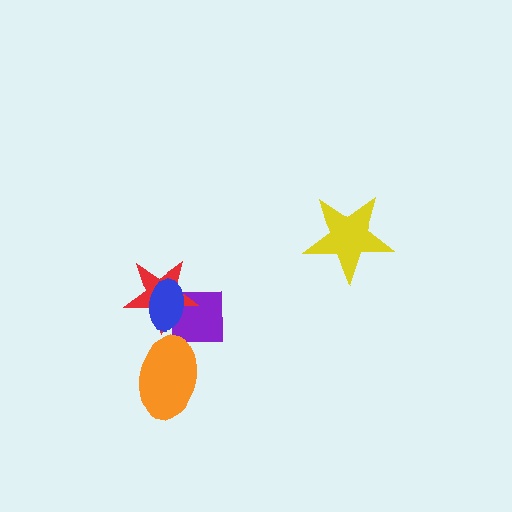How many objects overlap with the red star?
2 objects overlap with the red star.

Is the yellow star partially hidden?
No, no other shape covers it.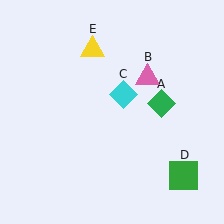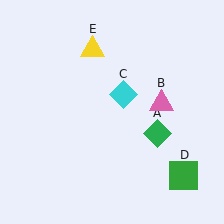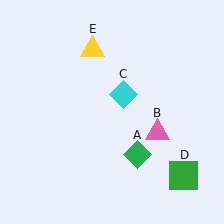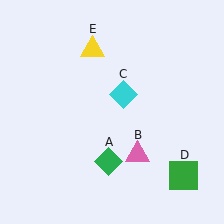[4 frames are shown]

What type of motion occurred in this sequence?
The green diamond (object A), pink triangle (object B) rotated clockwise around the center of the scene.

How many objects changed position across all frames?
2 objects changed position: green diamond (object A), pink triangle (object B).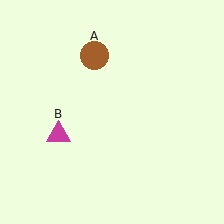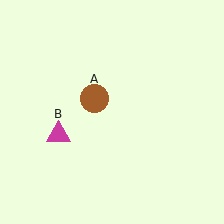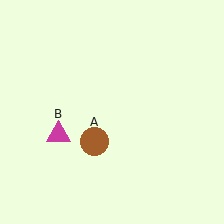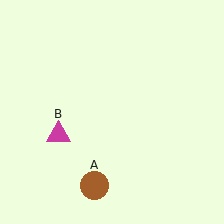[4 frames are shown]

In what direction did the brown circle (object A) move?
The brown circle (object A) moved down.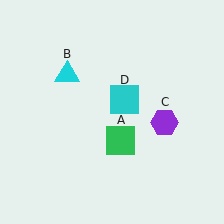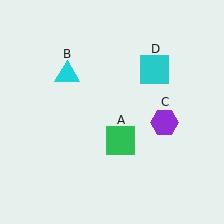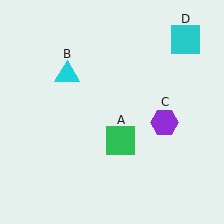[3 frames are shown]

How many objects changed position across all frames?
1 object changed position: cyan square (object D).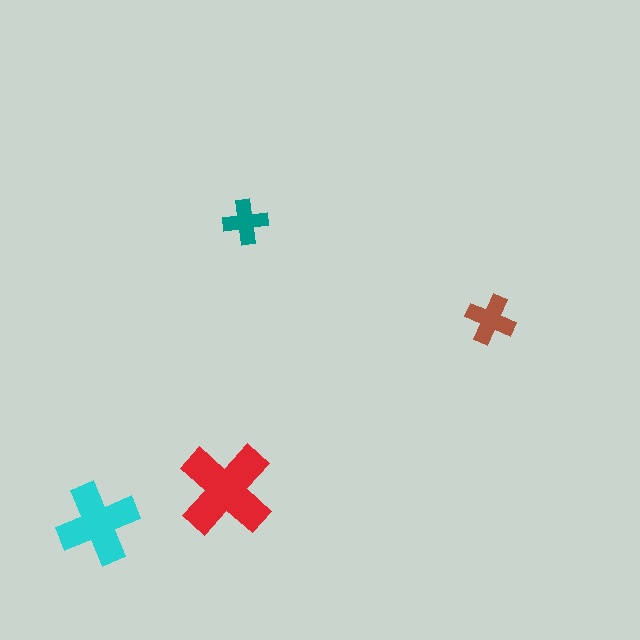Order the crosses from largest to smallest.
the red one, the cyan one, the brown one, the teal one.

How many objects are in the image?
There are 4 objects in the image.